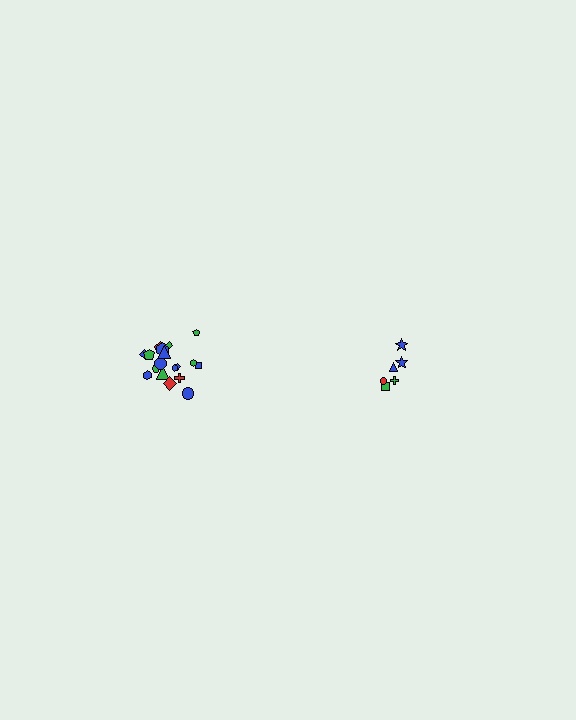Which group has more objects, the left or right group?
The left group.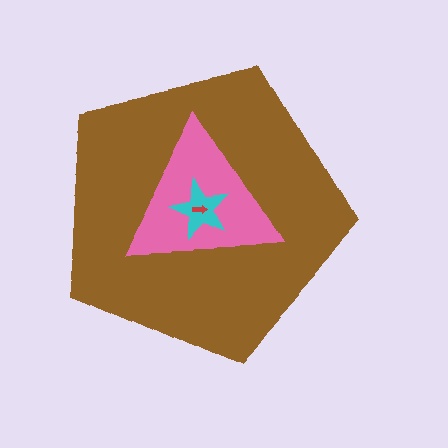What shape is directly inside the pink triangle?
The cyan star.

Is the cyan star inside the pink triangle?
Yes.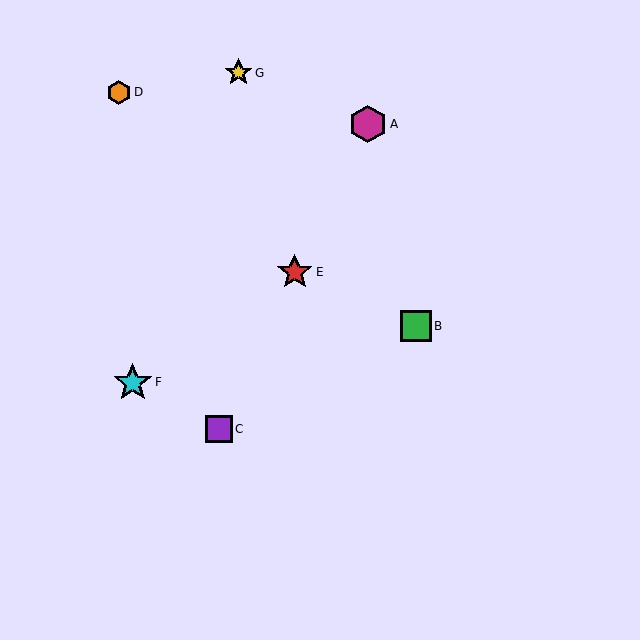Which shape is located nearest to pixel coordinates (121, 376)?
The cyan star (labeled F) at (133, 383) is nearest to that location.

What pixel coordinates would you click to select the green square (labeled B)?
Click at (416, 326) to select the green square B.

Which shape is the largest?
The cyan star (labeled F) is the largest.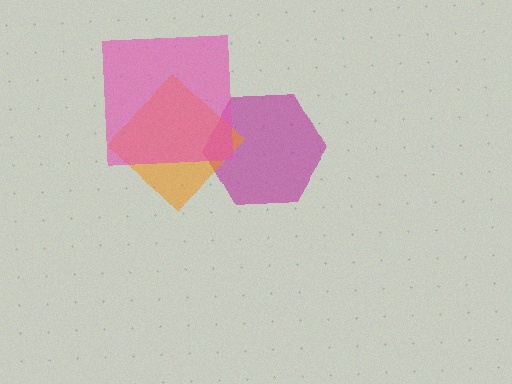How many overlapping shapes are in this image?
There are 3 overlapping shapes in the image.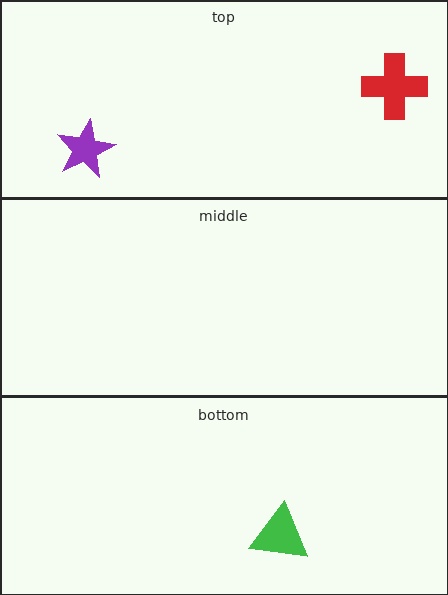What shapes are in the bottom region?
The green triangle.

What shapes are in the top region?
The red cross, the purple star.